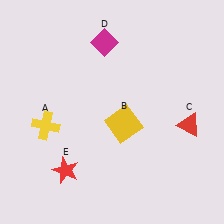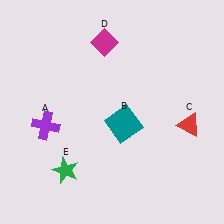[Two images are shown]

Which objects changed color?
A changed from yellow to purple. B changed from yellow to teal. E changed from red to green.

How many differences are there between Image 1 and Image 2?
There are 3 differences between the two images.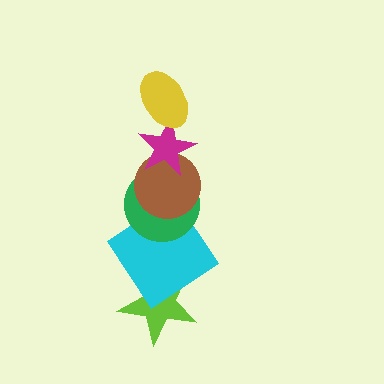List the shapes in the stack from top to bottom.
From top to bottom: the yellow ellipse, the magenta star, the brown circle, the green circle, the cyan diamond, the lime star.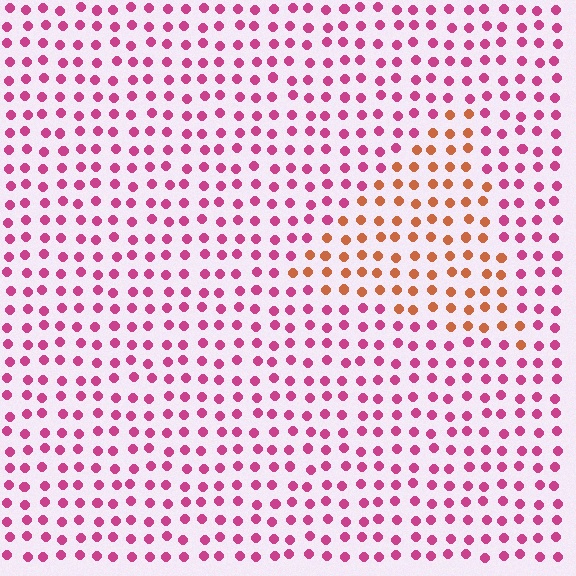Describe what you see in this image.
The image is filled with small magenta elements in a uniform arrangement. A triangle-shaped region is visible where the elements are tinted to a slightly different hue, forming a subtle color boundary.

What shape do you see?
I see a triangle.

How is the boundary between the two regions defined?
The boundary is defined purely by a slight shift in hue (about 51 degrees). Spacing, size, and orientation are identical on both sides.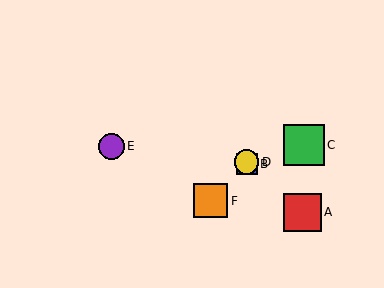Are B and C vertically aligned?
No, B is at x≈247 and C is at x≈304.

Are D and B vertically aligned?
Yes, both are at x≈247.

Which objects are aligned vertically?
Objects B, D are aligned vertically.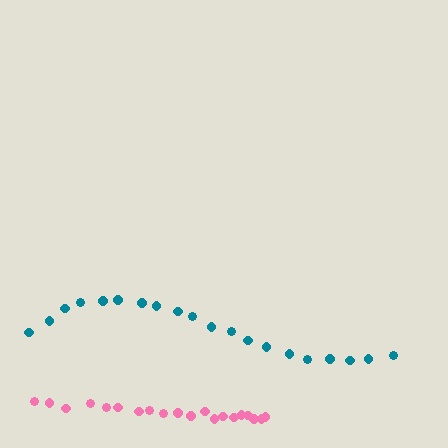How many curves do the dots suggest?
There are 2 distinct paths.